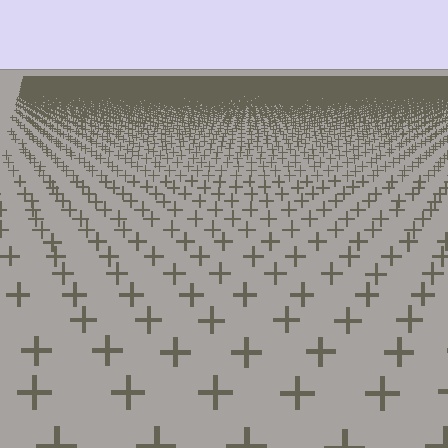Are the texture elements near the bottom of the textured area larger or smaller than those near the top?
Larger. Near the bottom, elements are closer to the viewer and appear at a bigger on-screen size.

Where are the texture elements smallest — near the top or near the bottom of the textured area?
Near the top.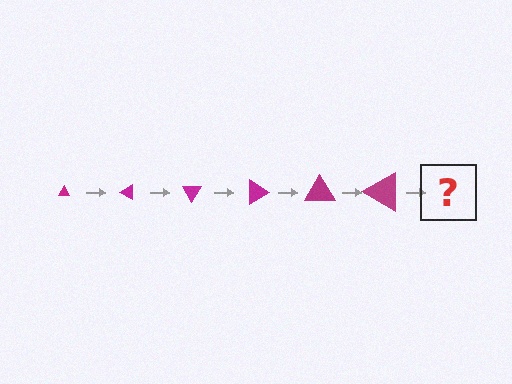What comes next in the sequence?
The next element should be a triangle, larger than the previous one and rotated 180 degrees from the start.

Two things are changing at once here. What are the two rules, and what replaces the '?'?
The two rules are that the triangle grows larger each step and it rotates 30 degrees each step. The '?' should be a triangle, larger than the previous one and rotated 180 degrees from the start.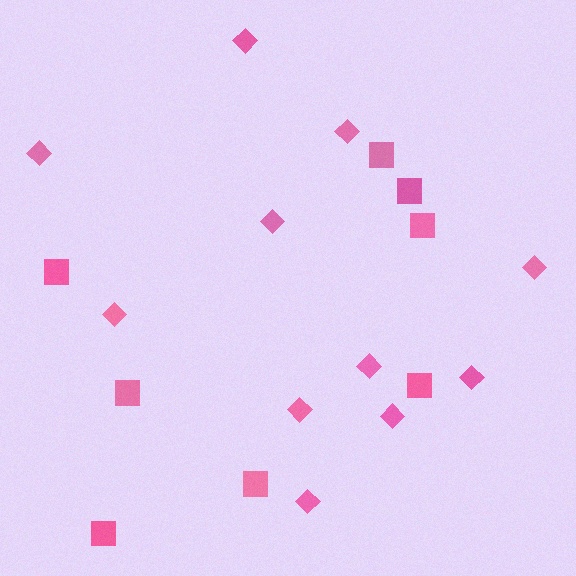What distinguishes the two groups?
There are 2 groups: one group of diamonds (11) and one group of squares (8).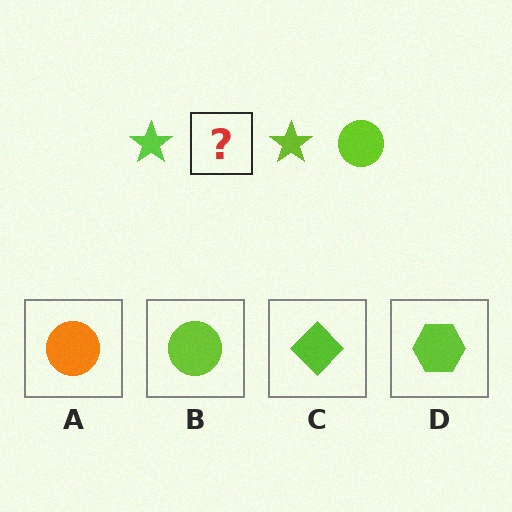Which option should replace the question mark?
Option B.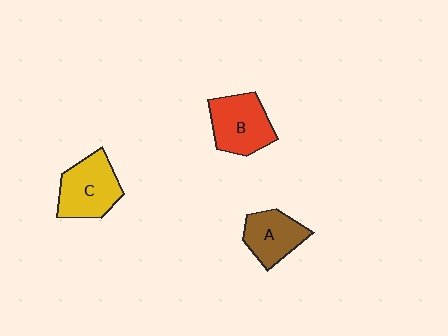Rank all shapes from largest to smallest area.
From largest to smallest: C (yellow), B (red), A (brown).